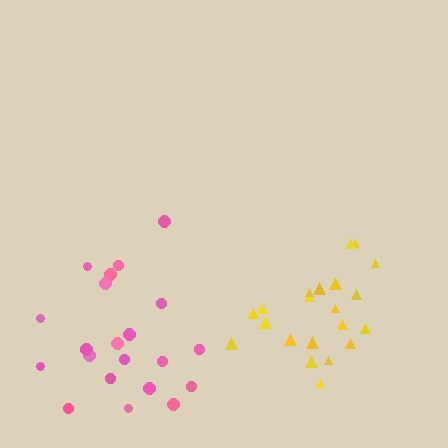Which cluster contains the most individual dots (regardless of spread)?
Yellow (22).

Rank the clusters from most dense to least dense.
yellow, pink.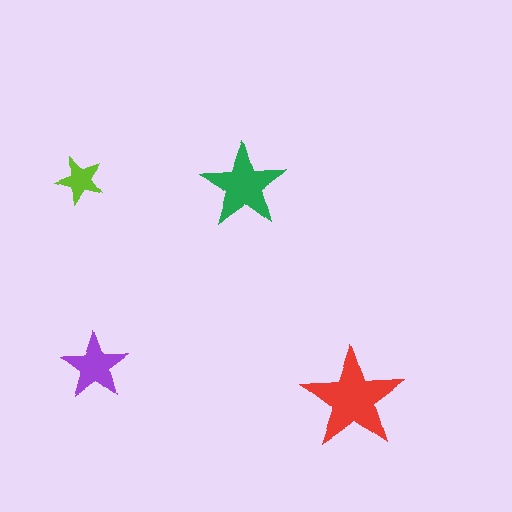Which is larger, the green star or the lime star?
The green one.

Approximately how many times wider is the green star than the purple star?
About 1.5 times wider.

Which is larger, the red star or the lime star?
The red one.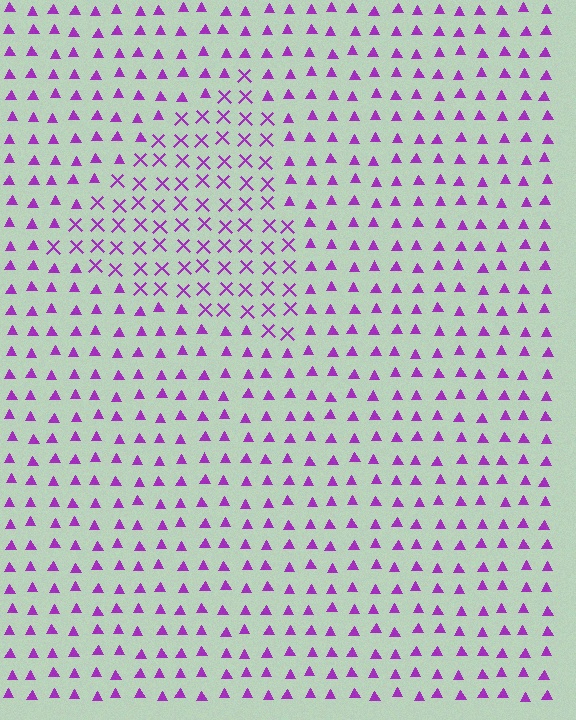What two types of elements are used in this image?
The image uses X marks inside the triangle region and triangles outside it.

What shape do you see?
I see a triangle.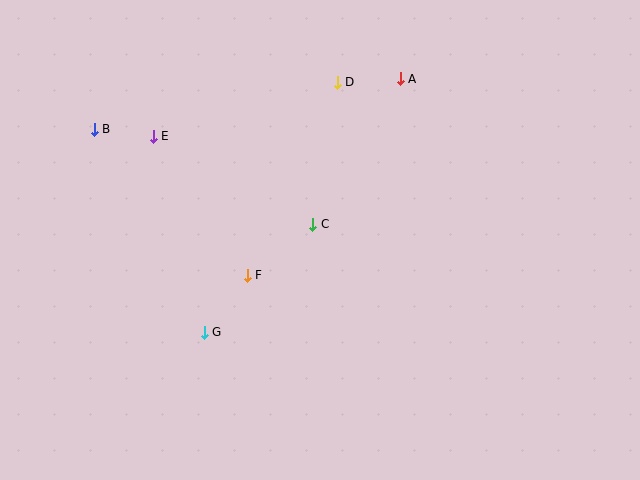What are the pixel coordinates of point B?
Point B is at (94, 129).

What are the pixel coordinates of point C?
Point C is at (313, 224).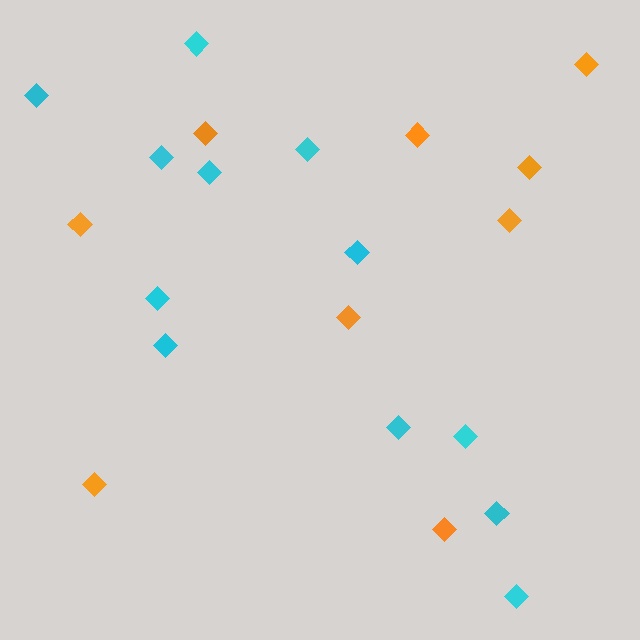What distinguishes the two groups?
There are 2 groups: one group of cyan diamonds (12) and one group of orange diamonds (9).